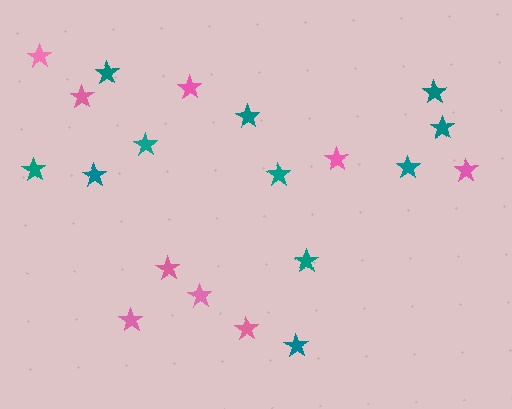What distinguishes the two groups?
There are 2 groups: one group of pink stars (9) and one group of teal stars (11).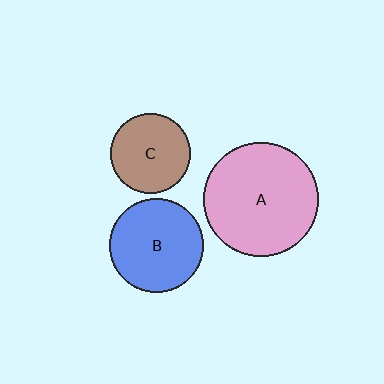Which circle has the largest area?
Circle A (pink).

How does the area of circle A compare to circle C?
Approximately 2.1 times.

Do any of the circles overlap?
No, none of the circles overlap.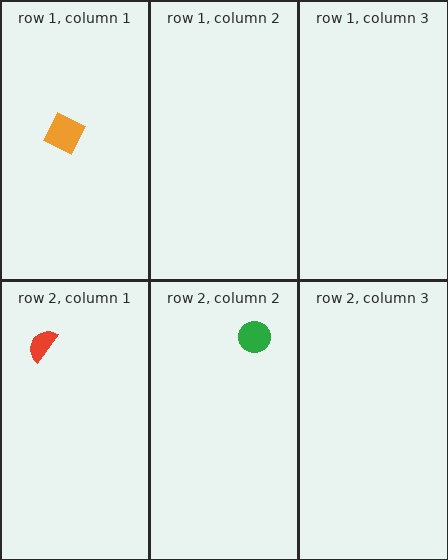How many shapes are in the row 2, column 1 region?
1.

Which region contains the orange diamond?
The row 1, column 1 region.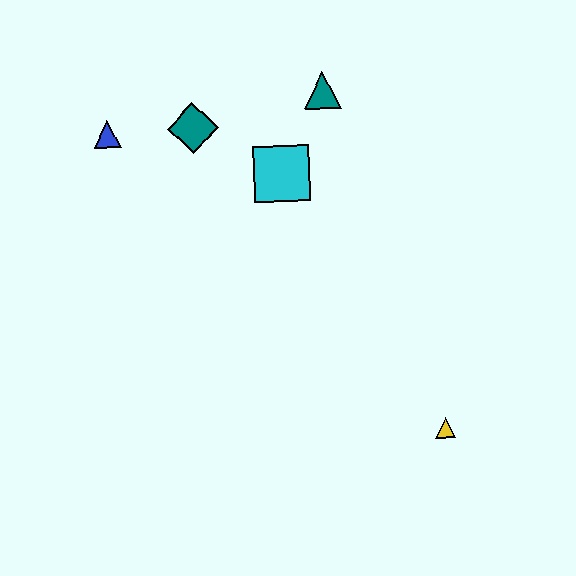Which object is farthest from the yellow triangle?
The blue triangle is farthest from the yellow triangle.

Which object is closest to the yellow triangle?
The cyan square is closest to the yellow triangle.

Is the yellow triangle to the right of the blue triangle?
Yes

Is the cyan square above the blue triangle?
No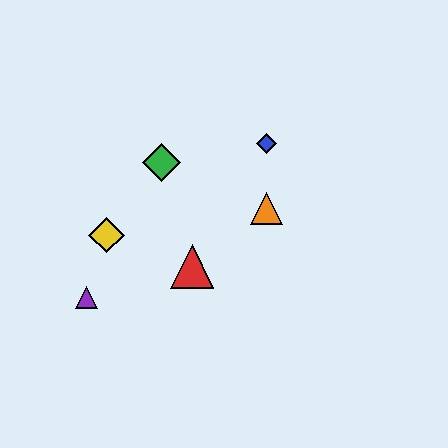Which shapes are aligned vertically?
The blue diamond, the orange triangle are aligned vertically.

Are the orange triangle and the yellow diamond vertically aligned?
No, the orange triangle is at x≈266 and the yellow diamond is at x≈107.